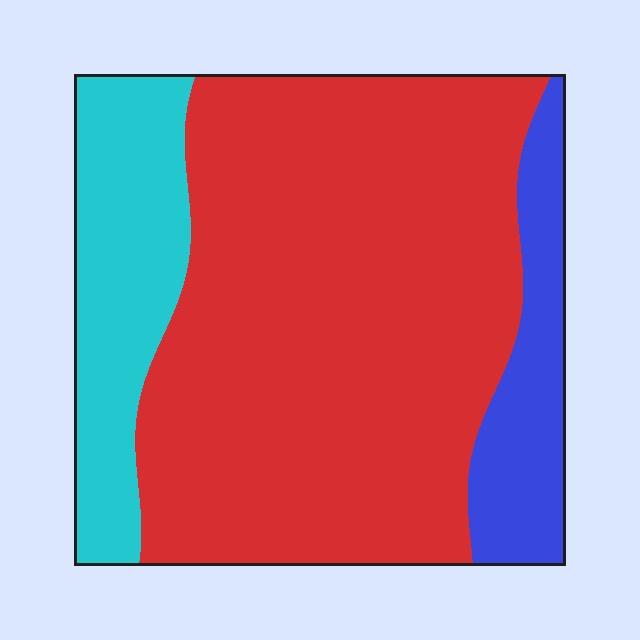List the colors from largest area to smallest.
From largest to smallest: red, cyan, blue.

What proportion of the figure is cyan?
Cyan takes up between a sixth and a third of the figure.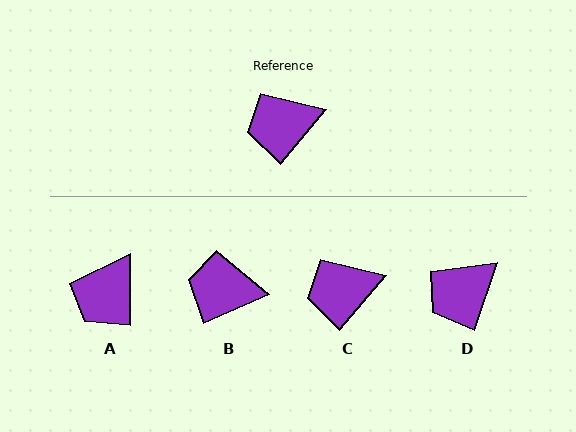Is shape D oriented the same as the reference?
No, it is off by about 22 degrees.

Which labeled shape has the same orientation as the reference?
C.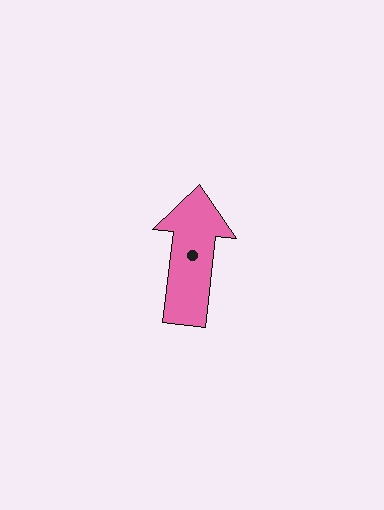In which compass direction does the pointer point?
North.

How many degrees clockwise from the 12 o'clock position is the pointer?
Approximately 7 degrees.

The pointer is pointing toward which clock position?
Roughly 12 o'clock.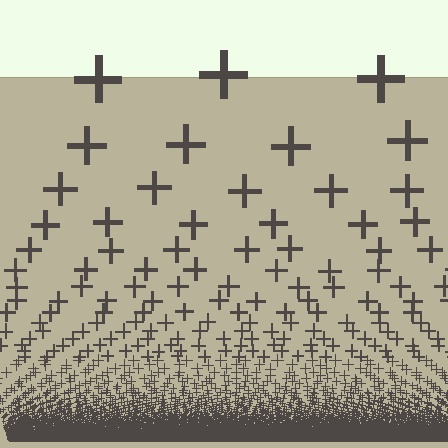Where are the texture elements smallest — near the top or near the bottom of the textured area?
Near the bottom.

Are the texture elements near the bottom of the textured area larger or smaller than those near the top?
Smaller. The gradient is inverted — elements near the bottom are smaller and denser.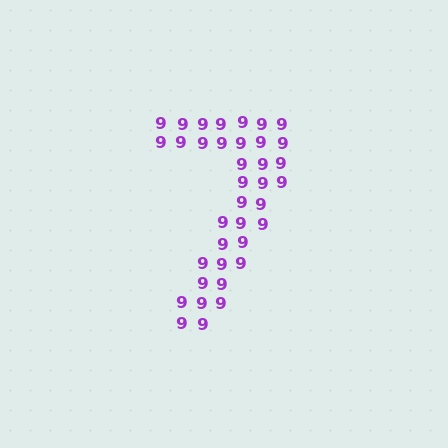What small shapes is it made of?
It is made of small digit 9's.